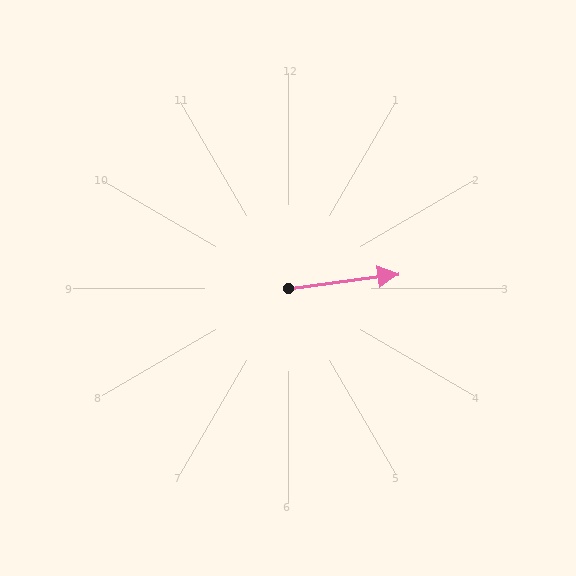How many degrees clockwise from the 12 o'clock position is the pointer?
Approximately 83 degrees.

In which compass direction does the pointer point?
East.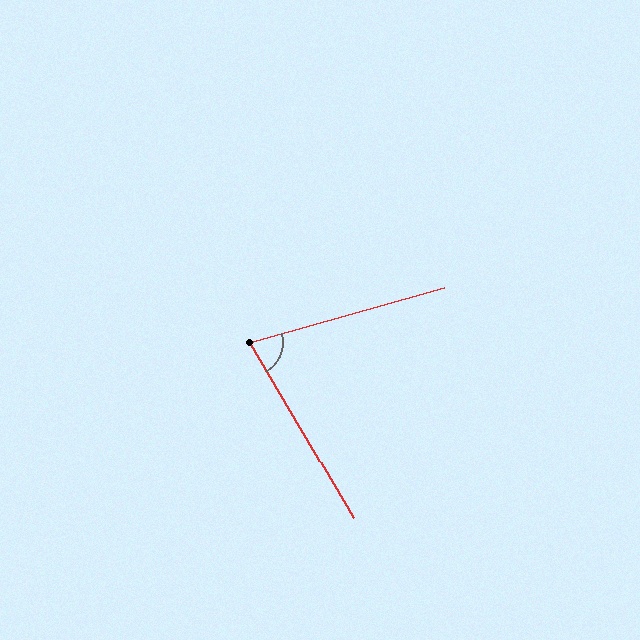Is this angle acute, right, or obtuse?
It is acute.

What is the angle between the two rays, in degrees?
Approximately 75 degrees.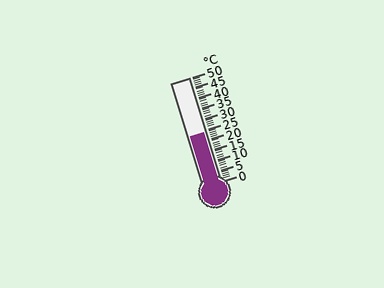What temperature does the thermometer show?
The thermometer shows approximately 24°C.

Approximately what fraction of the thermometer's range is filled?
The thermometer is filled to approximately 50% of its range.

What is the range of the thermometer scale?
The thermometer scale ranges from 0°C to 50°C.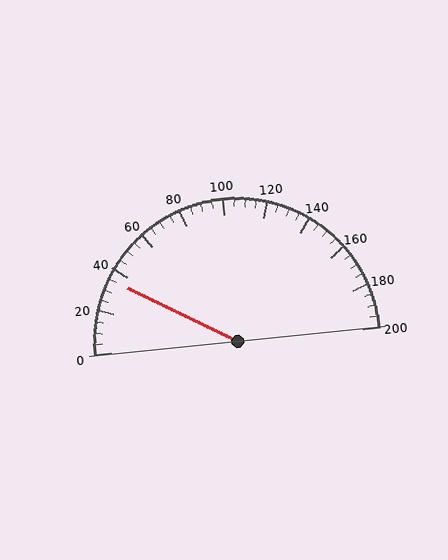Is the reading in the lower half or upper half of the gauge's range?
The reading is in the lower half of the range (0 to 200).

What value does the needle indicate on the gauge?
The needle indicates approximately 35.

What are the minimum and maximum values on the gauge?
The gauge ranges from 0 to 200.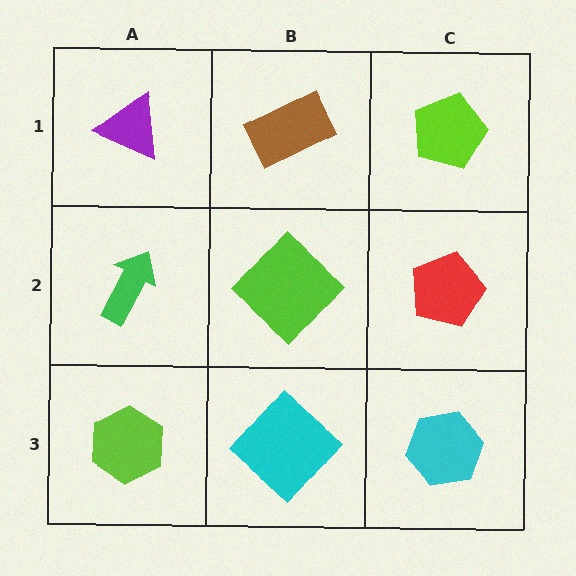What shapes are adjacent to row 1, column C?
A red pentagon (row 2, column C), a brown rectangle (row 1, column B).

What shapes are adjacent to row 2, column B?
A brown rectangle (row 1, column B), a cyan diamond (row 3, column B), a green arrow (row 2, column A), a red pentagon (row 2, column C).